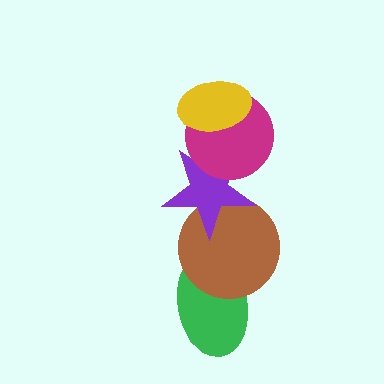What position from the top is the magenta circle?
The magenta circle is 2nd from the top.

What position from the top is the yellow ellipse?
The yellow ellipse is 1st from the top.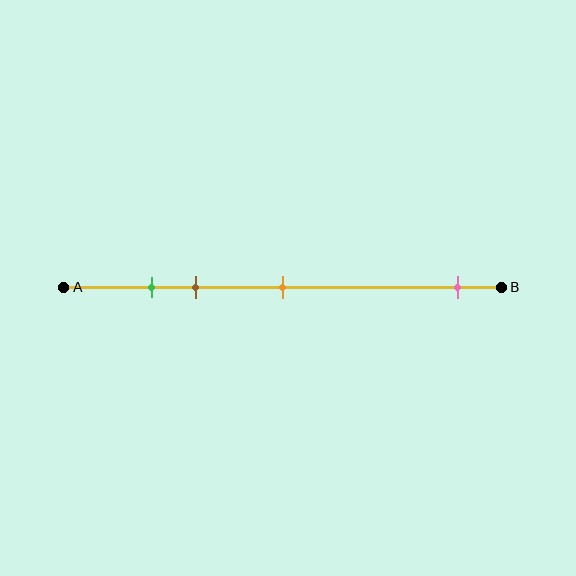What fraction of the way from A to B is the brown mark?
The brown mark is approximately 30% (0.3) of the way from A to B.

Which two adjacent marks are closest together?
The green and brown marks are the closest adjacent pair.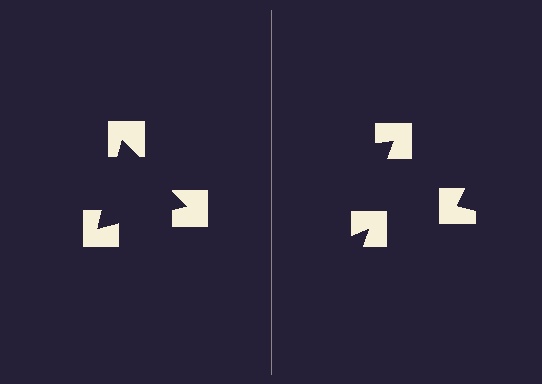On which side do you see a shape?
An illusory triangle appears on the left side. On the right side the wedge cuts are rotated, so no coherent shape forms.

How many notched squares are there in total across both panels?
6 — 3 on each side.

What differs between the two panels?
The notched squares are positioned identically on both sides; only the wedge orientations differ. On the left they align to a triangle; on the right they are misaligned.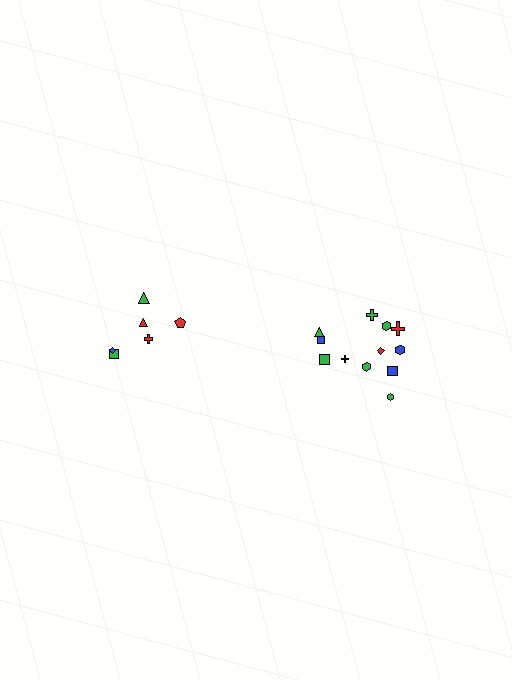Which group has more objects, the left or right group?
The right group.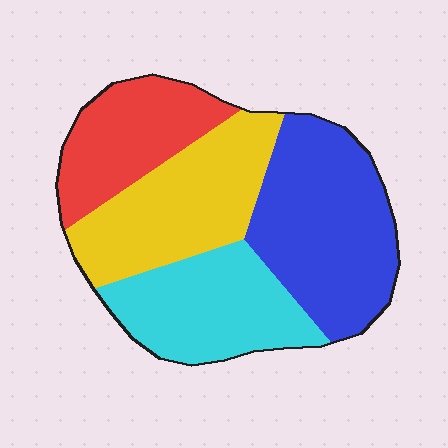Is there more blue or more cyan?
Blue.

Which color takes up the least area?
Red, at roughly 20%.